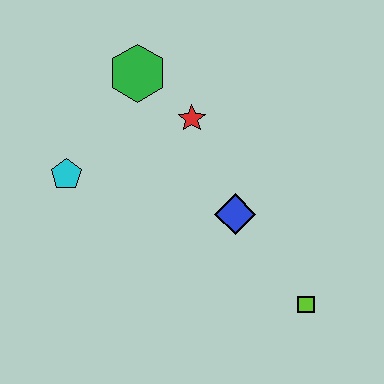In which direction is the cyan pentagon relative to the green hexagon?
The cyan pentagon is below the green hexagon.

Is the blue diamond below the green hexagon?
Yes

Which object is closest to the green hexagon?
The red star is closest to the green hexagon.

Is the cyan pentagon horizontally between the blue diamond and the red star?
No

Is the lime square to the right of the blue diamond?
Yes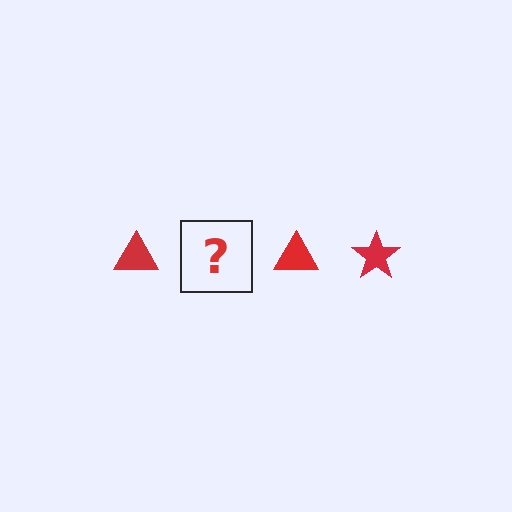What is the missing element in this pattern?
The missing element is a red star.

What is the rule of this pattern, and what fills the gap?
The rule is that the pattern cycles through triangle, star shapes in red. The gap should be filled with a red star.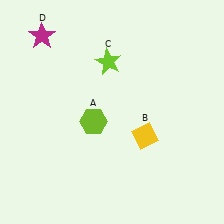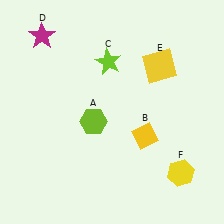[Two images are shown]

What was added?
A yellow square (E), a yellow hexagon (F) were added in Image 2.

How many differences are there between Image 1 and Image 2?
There are 2 differences between the two images.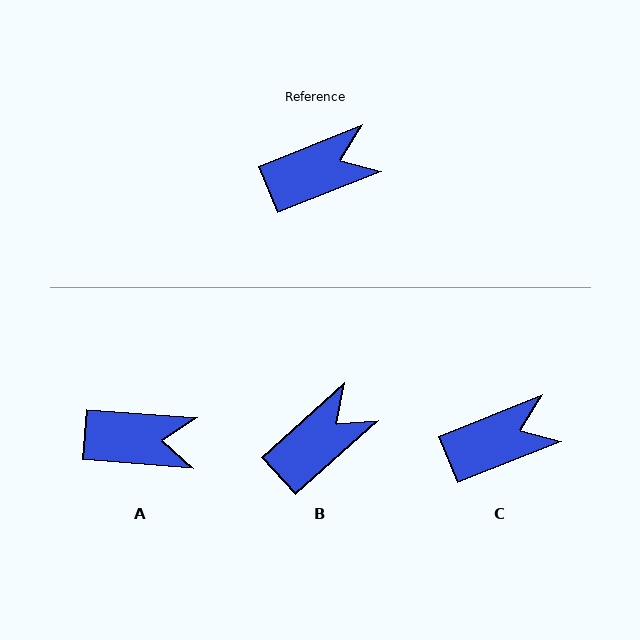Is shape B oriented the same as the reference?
No, it is off by about 20 degrees.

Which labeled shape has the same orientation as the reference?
C.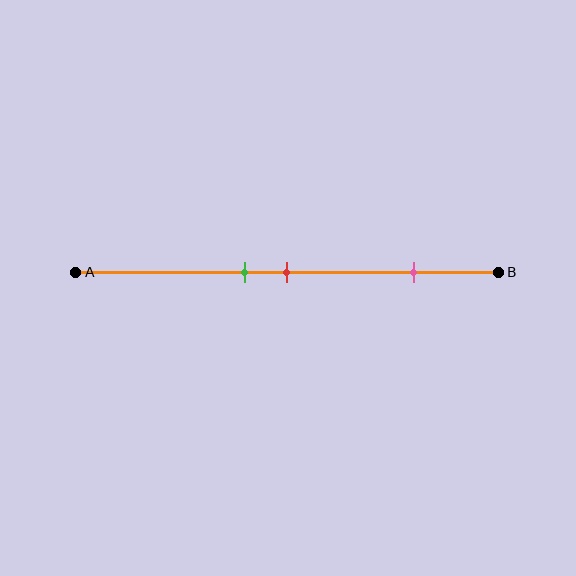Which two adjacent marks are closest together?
The green and red marks are the closest adjacent pair.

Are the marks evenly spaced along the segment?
No, the marks are not evenly spaced.